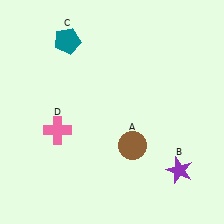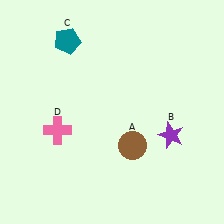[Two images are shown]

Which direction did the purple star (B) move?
The purple star (B) moved up.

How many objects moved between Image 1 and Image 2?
1 object moved between the two images.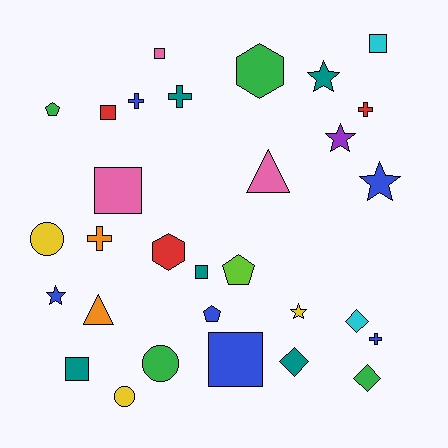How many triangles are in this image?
There are 2 triangles.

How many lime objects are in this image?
There is 1 lime object.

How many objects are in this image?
There are 30 objects.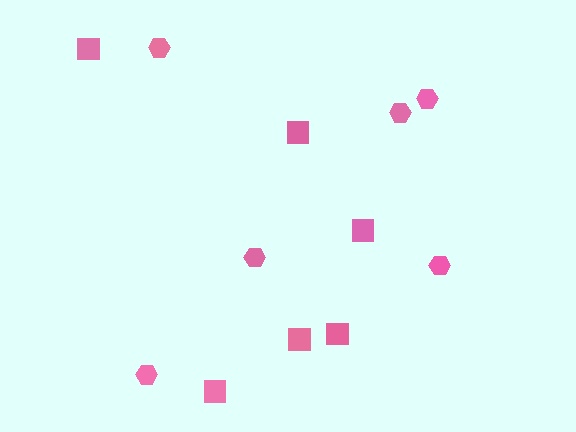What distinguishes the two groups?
There are 2 groups: one group of hexagons (6) and one group of squares (6).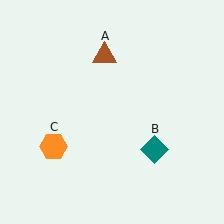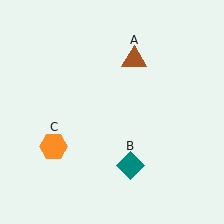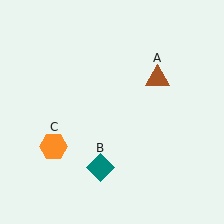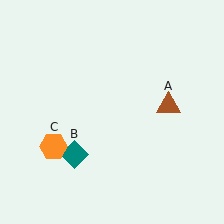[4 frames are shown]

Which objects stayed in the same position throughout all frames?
Orange hexagon (object C) remained stationary.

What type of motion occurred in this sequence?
The brown triangle (object A), teal diamond (object B) rotated clockwise around the center of the scene.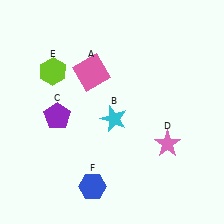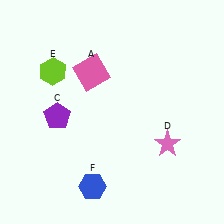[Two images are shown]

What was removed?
The cyan star (B) was removed in Image 2.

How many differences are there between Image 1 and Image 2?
There is 1 difference between the two images.